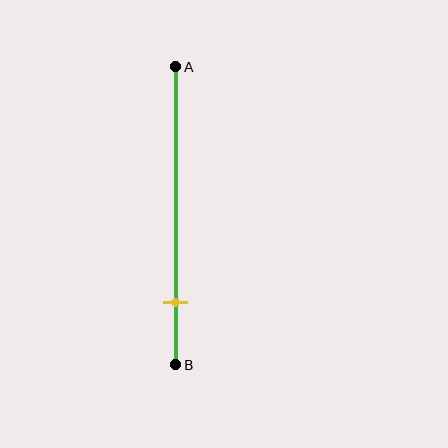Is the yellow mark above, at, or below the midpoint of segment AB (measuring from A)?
The yellow mark is below the midpoint of segment AB.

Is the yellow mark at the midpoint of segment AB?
No, the mark is at about 80% from A, not at the 50% midpoint.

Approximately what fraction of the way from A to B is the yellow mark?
The yellow mark is approximately 80% of the way from A to B.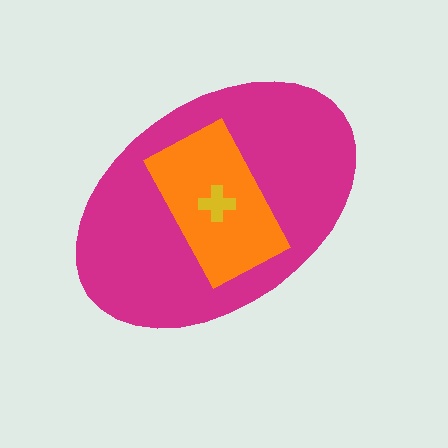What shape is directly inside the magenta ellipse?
The orange rectangle.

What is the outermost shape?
The magenta ellipse.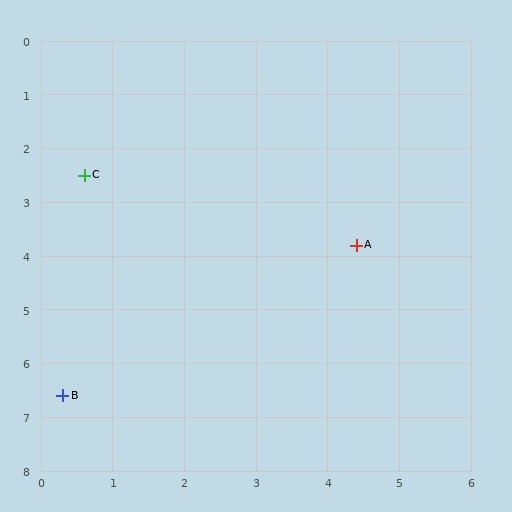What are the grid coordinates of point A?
Point A is at approximately (4.4, 3.8).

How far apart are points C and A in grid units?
Points C and A are about 4.0 grid units apart.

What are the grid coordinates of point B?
Point B is at approximately (0.3, 6.6).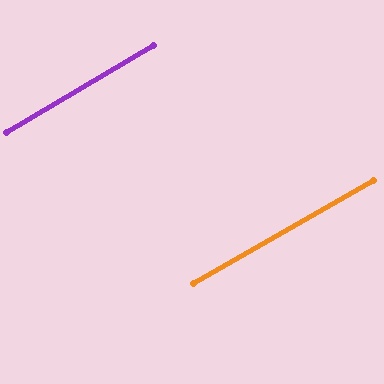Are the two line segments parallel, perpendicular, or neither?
Parallel — their directions differ by only 1.1°.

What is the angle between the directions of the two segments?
Approximately 1 degree.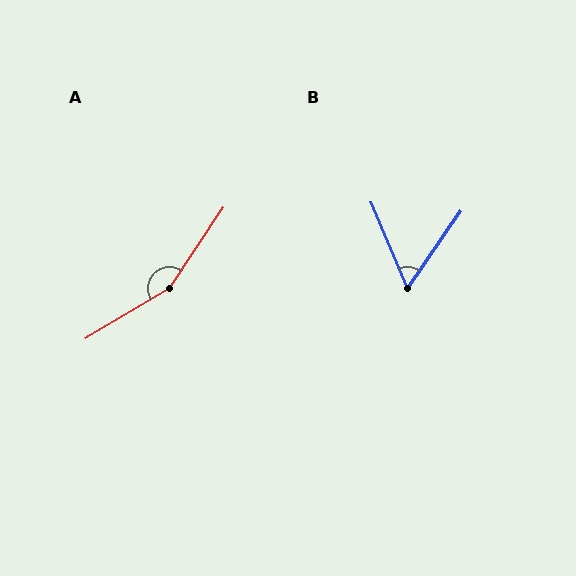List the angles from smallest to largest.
B (58°), A (154°).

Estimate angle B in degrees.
Approximately 58 degrees.